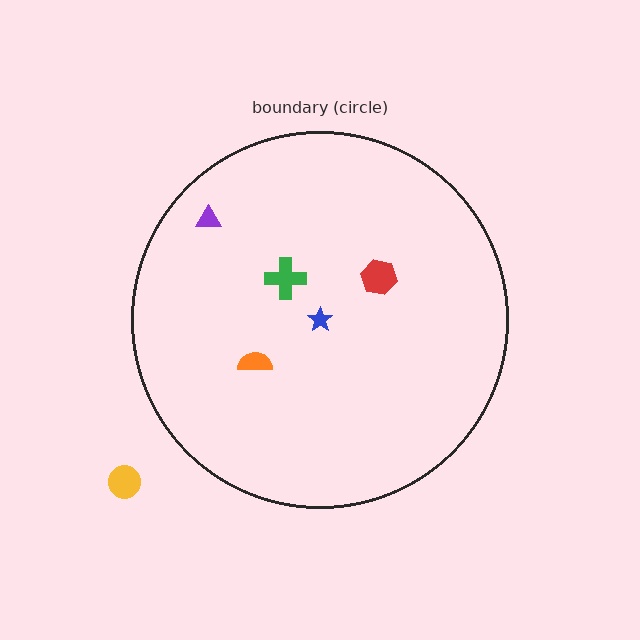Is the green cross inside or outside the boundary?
Inside.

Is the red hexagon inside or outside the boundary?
Inside.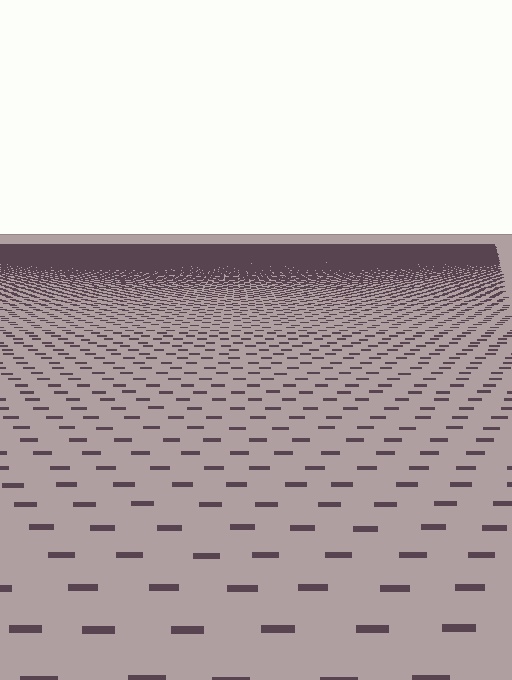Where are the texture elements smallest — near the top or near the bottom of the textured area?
Near the top.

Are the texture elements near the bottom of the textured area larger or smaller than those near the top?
Larger. Near the bottom, elements are closer to the viewer and appear at a bigger on-screen size.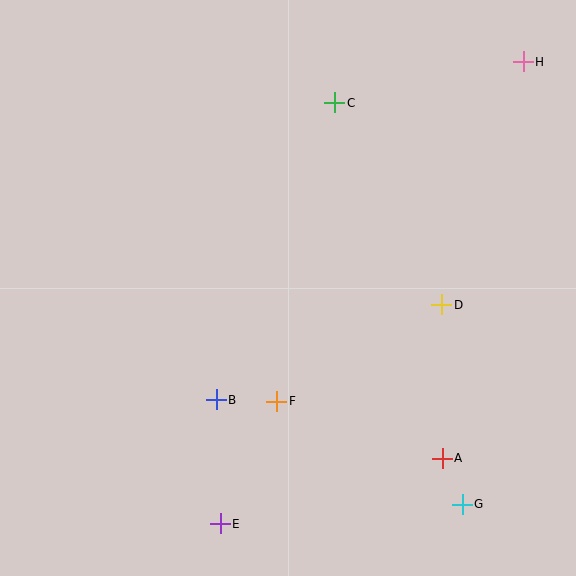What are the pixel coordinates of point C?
Point C is at (335, 103).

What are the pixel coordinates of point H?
Point H is at (523, 62).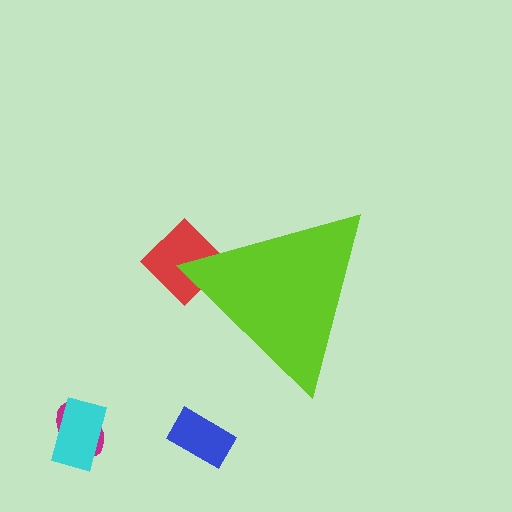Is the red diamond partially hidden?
Yes, the red diamond is partially hidden behind the lime triangle.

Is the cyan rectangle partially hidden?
No, the cyan rectangle is fully visible.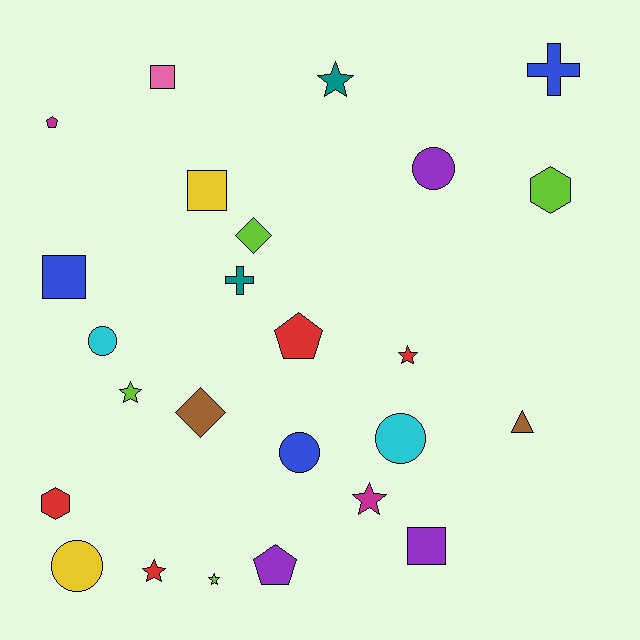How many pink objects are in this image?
There is 1 pink object.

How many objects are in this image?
There are 25 objects.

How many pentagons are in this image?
There are 3 pentagons.